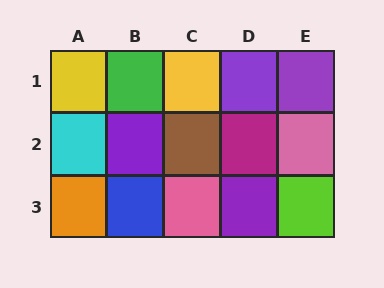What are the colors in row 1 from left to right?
Yellow, green, yellow, purple, purple.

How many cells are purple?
4 cells are purple.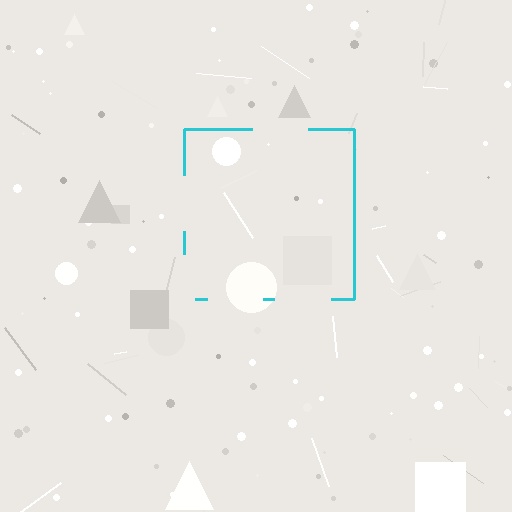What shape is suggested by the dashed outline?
The dashed outline suggests a square.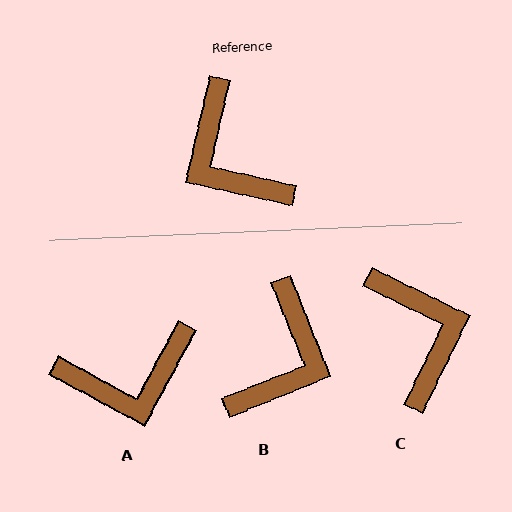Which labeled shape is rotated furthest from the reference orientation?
C, about 167 degrees away.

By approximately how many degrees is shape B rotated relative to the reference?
Approximately 125 degrees counter-clockwise.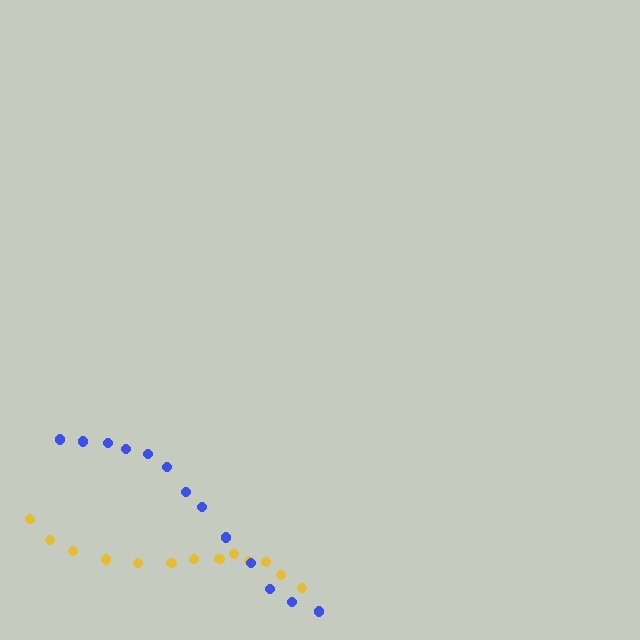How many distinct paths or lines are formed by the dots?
There are 2 distinct paths.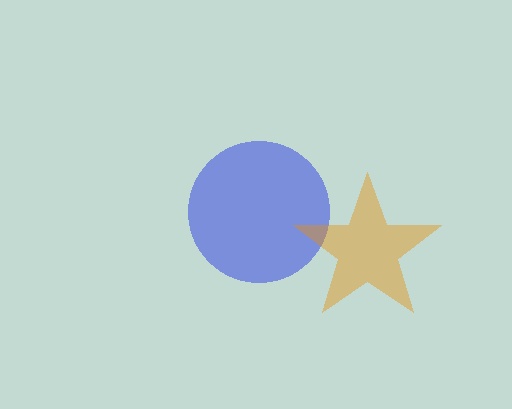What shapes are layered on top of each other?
The layered shapes are: a blue circle, an orange star.